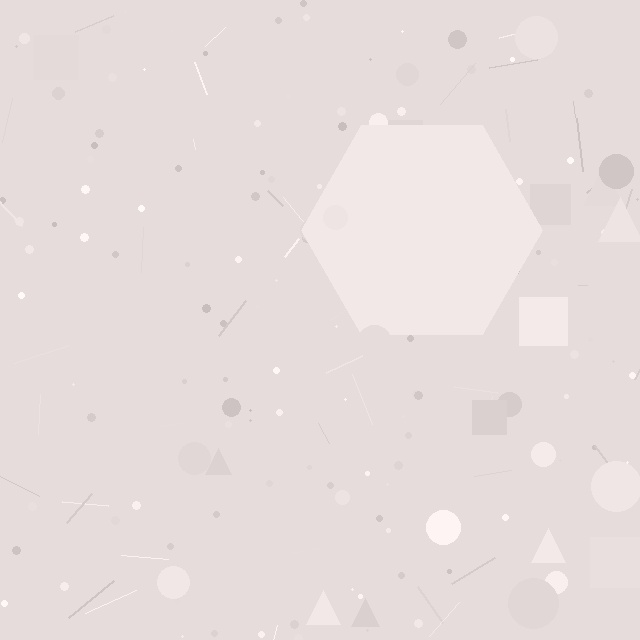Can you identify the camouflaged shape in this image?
The camouflaged shape is a hexagon.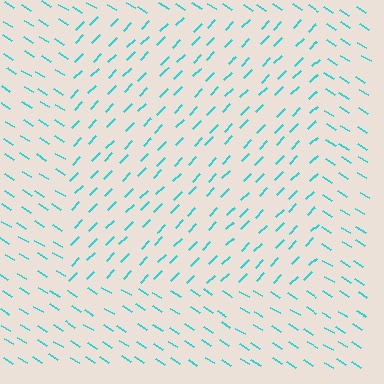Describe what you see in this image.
The image is filled with small cyan line segments. A rectangle region in the image has lines oriented differently from the surrounding lines, creating a visible texture boundary.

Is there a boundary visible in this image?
Yes, there is a texture boundary formed by a change in line orientation.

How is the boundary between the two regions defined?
The boundary is defined purely by a change in line orientation (approximately 77 degrees difference). All lines are the same color and thickness.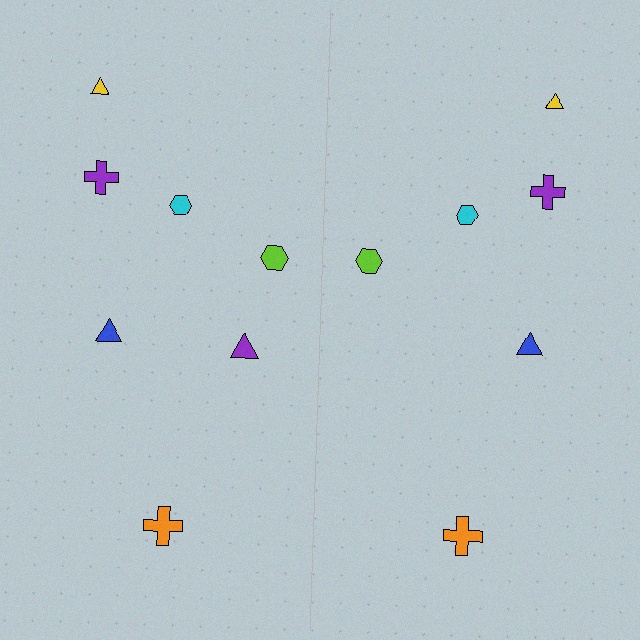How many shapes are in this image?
There are 13 shapes in this image.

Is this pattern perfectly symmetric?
No, the pattern is not perfectly symmetric. A purple triangle is missing from the right side.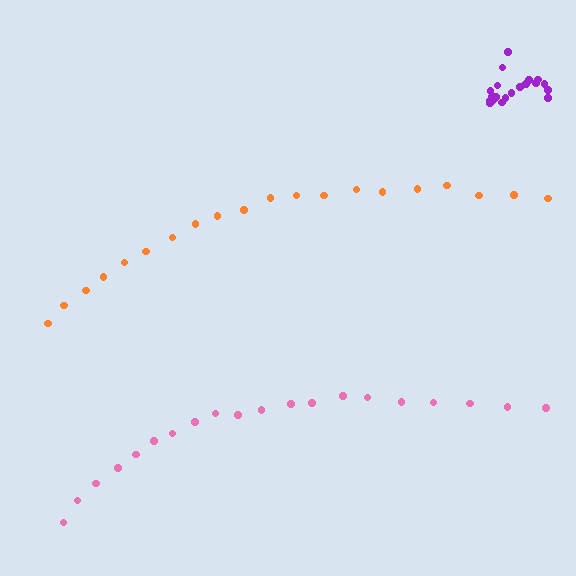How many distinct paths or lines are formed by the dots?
There are 3 distinct paths.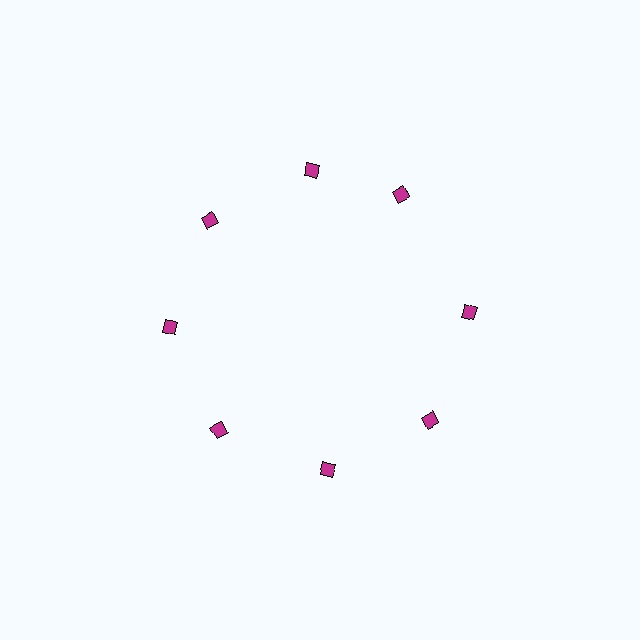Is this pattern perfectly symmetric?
No. The 8 magenta diamonds are arranged in a ring, but one element near the 2 o'clock position is rotated out of alignment along the ring, breaking the 8-fold rotational symmetry.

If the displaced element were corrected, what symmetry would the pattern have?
It would have 8-fold rotational symmetry — the pattern would map onto itself every 45 degrees.